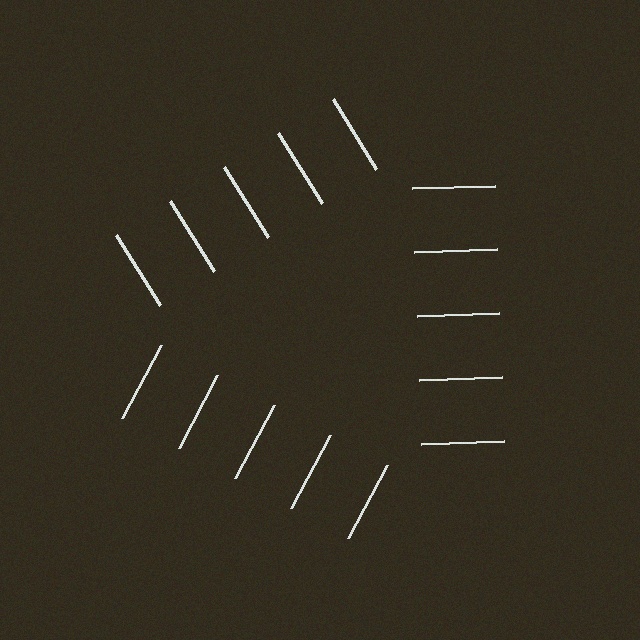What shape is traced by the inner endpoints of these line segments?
An illusory triangle — the line segments terminate on its edges but no continuous stroke is drawn.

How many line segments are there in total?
15 — 5 along each of the 3 edges.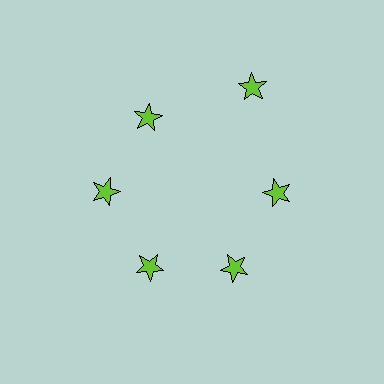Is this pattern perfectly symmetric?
No. The 6 lime stars are arranged in a ring, but one element near the 1 o'clock position is pushed outward from the center, breaking the 6-fold rotational symmetry.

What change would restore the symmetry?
The symmetry would be restored by moving it inward, back onto the ring so that all 6 stars sit at equal angles and equal distance from the center.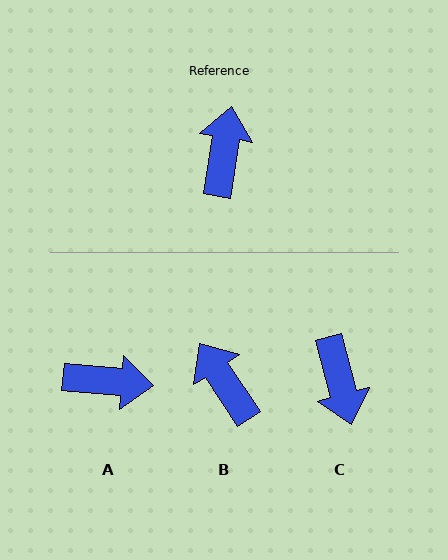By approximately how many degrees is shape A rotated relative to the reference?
Approximately 86 degrees clockwise.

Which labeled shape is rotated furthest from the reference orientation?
C, about 156 degrees away.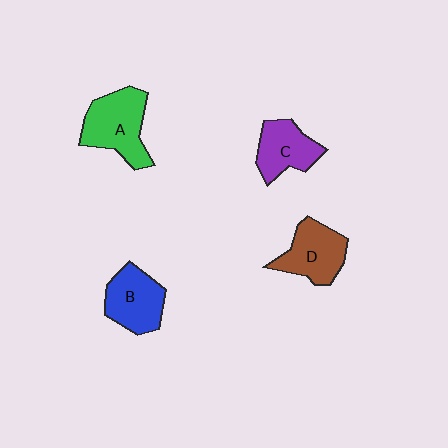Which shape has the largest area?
Shape A (green).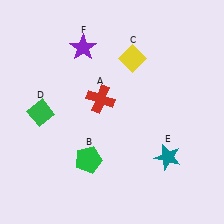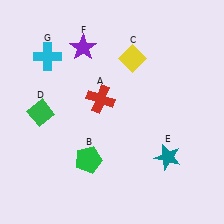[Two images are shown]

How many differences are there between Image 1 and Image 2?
There is 1 difference between the two images.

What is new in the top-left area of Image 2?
A cyan cross (G) was added in the top-left area of Image 2.